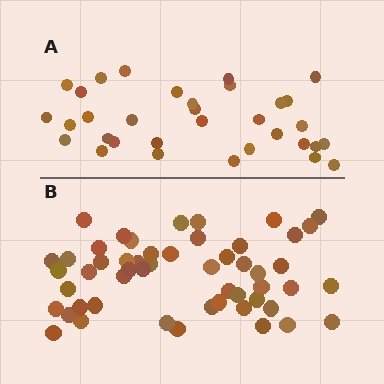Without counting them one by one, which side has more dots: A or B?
Region B (the bottom region) has more dots.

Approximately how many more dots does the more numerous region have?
Region B has approximately 20 more dots than region A.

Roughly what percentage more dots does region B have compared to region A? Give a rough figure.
About 60% more.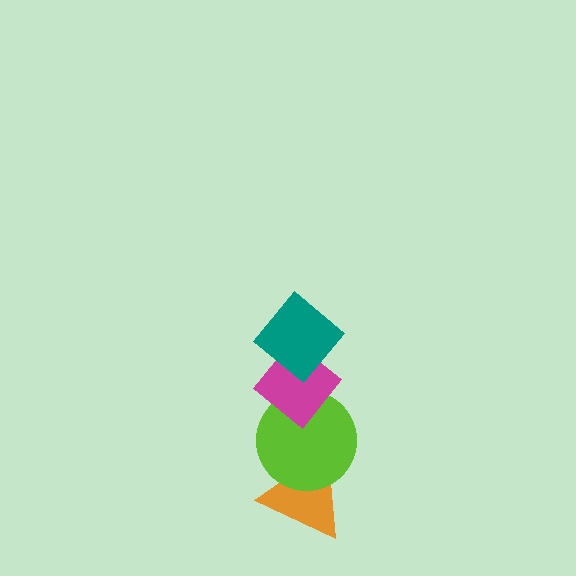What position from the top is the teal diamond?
The teal diamond is 1st from the top.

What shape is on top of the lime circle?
The magenta diamond is on top of the lime circle.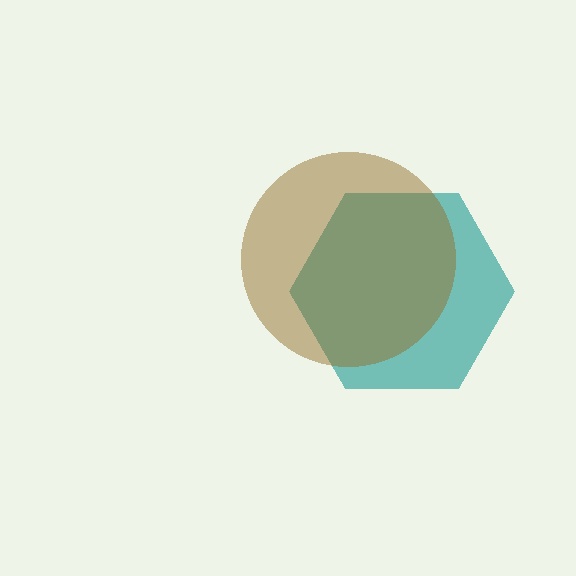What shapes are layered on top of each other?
The layered shapes are: a teal hexagon, a brown circle.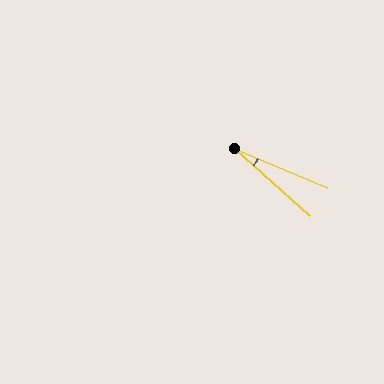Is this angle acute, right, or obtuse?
It is acute.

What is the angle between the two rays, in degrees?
Approximately 19 degrees.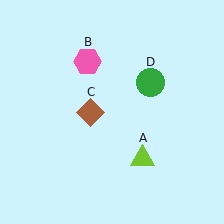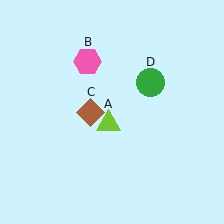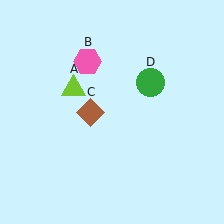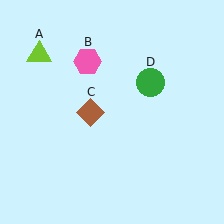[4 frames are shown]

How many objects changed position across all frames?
1 object changed position: lime triangle (object A).